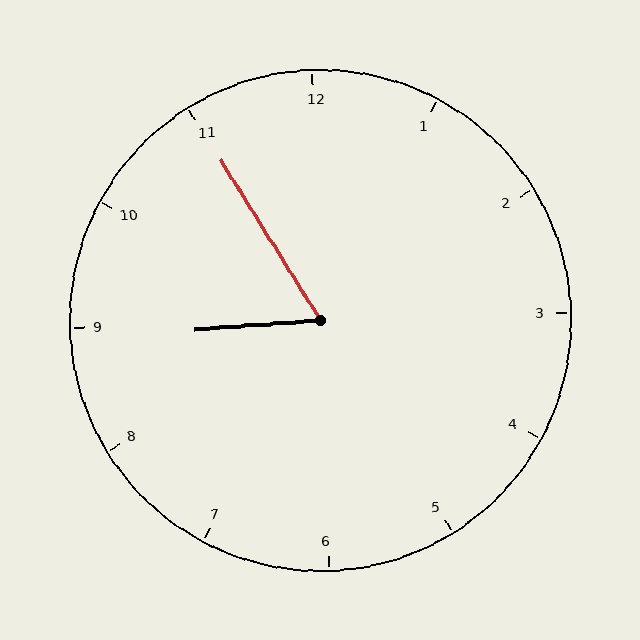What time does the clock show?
8:55.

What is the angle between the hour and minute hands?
Approximately 62 degrees.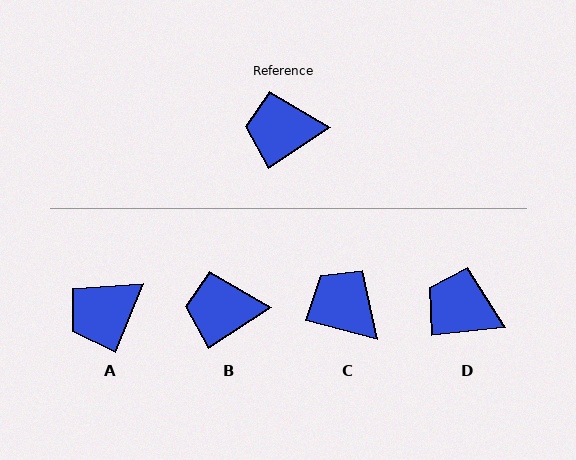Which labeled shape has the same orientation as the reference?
B.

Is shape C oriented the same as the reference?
No, it is off by about 48 degrees.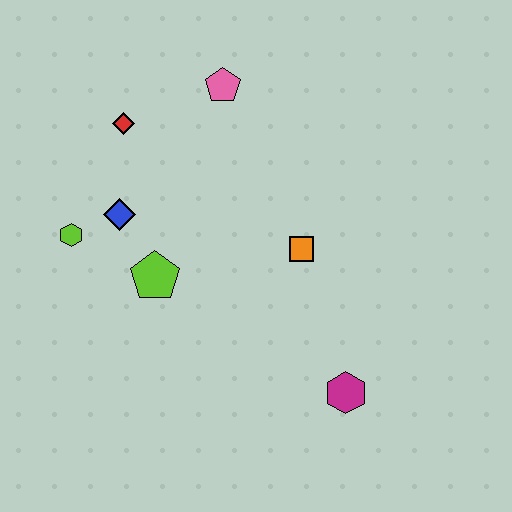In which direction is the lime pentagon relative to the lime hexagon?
The lime pentagon is to the right of the lime hexagon.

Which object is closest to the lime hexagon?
The blue diamond is closest to the lime hexagon.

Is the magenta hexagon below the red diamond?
Yes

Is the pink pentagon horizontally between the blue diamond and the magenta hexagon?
Yes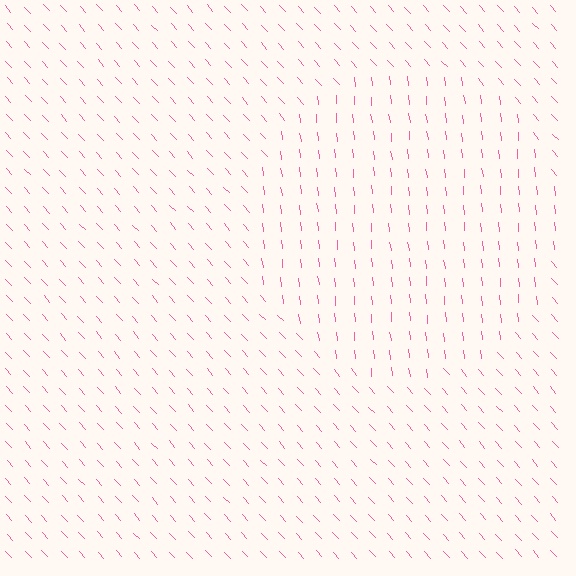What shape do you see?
I see a circle.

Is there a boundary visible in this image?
Yes, there is a texture boundary formed by a change in line orientation.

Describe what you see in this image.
The image is filled with small pink line segments. A circle region in the image has lines oriented differently from the surrounding lines, creating a visible texture boundary.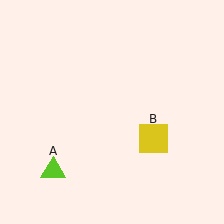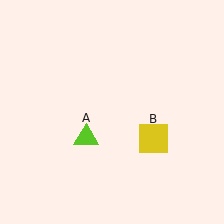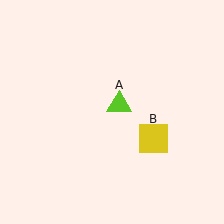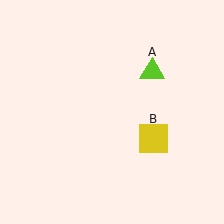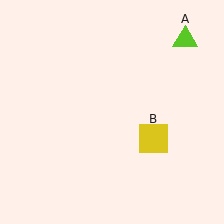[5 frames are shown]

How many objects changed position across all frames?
1 object changed position: lime triangle (object A).